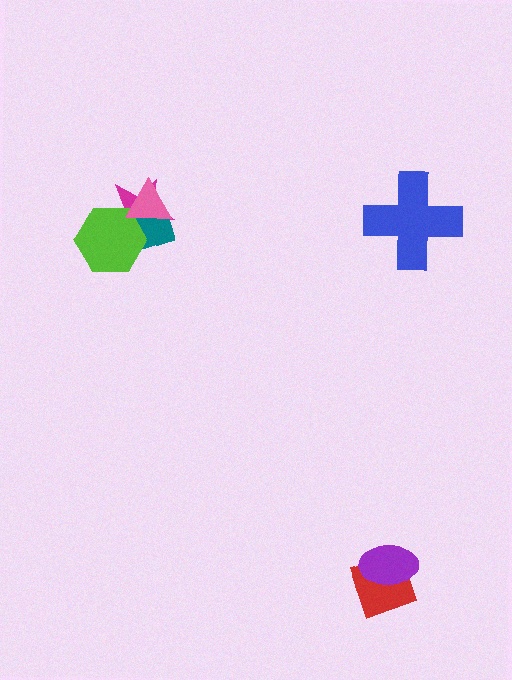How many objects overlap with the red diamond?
1 object overlaps with the red diamond.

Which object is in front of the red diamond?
The purple ellipse is in front of the red diamond.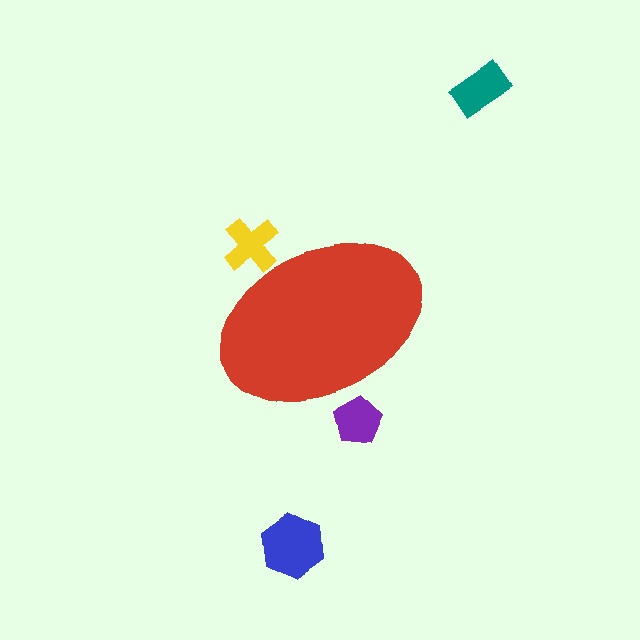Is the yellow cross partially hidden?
Yes, the yellow cross is partially hidden behind the red ellipse.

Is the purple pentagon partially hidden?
Yes, the purple pentagon is partially hidden behind the red ellipse.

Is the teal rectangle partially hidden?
No, the teal rectangle is fully visible.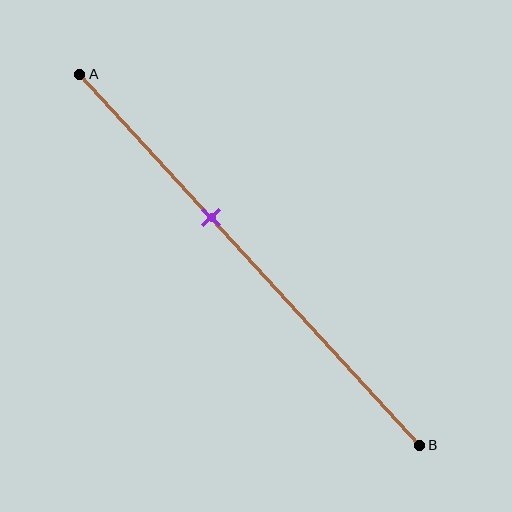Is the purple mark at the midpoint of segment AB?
No, the mark is at about 40% from A, not at the 50% midpoint.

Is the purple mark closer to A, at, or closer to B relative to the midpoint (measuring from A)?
The purple mark is closer to point A than the midpoint of segment AB.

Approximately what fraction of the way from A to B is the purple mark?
The purple mark is approximately 40% of the way from A to B.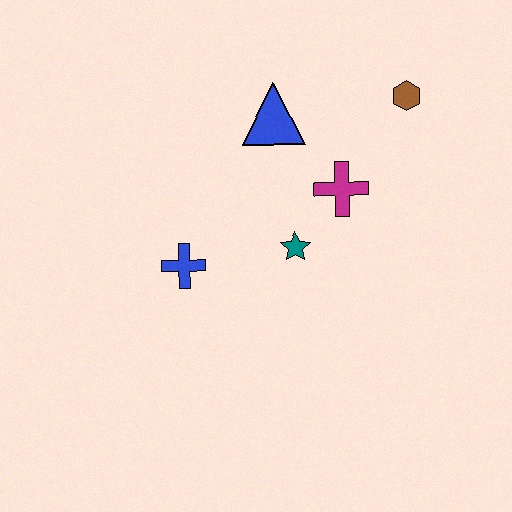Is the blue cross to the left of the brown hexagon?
Yes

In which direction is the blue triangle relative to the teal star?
The blue triangle is above the teal star.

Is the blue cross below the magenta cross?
Yes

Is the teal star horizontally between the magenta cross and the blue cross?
Yes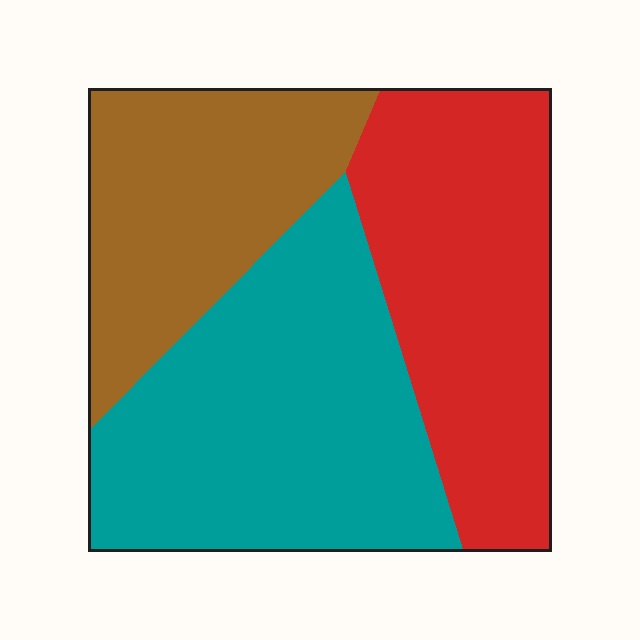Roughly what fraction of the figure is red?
Red covers 33% of the figure.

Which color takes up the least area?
Brown, at roughly 25%.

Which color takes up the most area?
Teal, at roughly 40%.